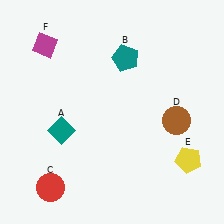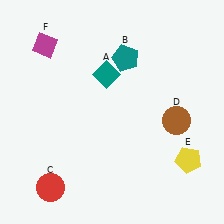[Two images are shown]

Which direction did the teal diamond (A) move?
The teal diamond (A) moved up.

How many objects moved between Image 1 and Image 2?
1 object moved between the two images.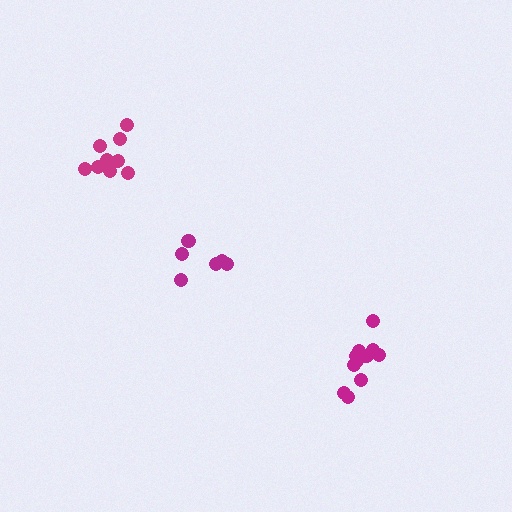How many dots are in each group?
Group 1: 9 dots, Group 2: 6 dots, Group 3: 12 dots (27 total).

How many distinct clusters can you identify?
There are 3 distinct clusters.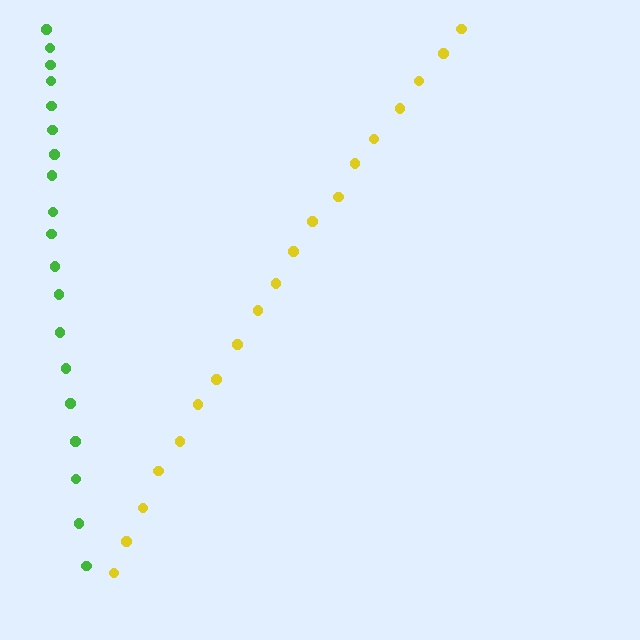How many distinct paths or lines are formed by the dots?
There are 2 distinct paths.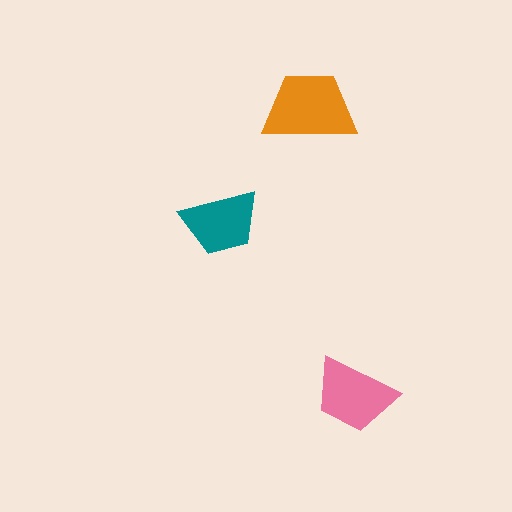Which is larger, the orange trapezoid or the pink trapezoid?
The orange one.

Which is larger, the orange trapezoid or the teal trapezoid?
The orange one.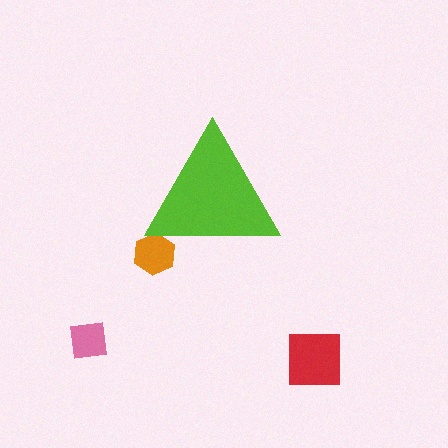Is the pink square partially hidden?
No, the pink square is fully visible.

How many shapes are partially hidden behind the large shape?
1 shape is partially hidden.